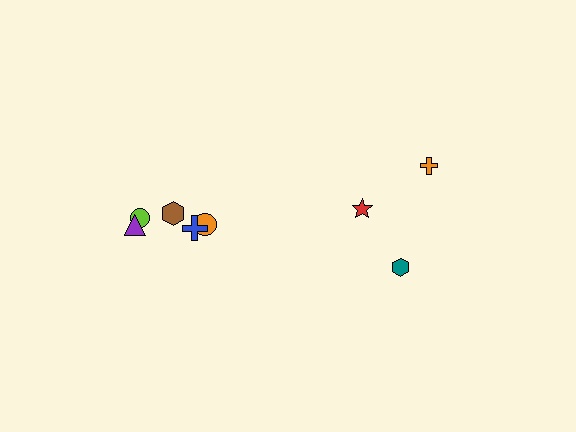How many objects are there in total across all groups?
There are 8 objects.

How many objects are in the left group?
There are 5 objects.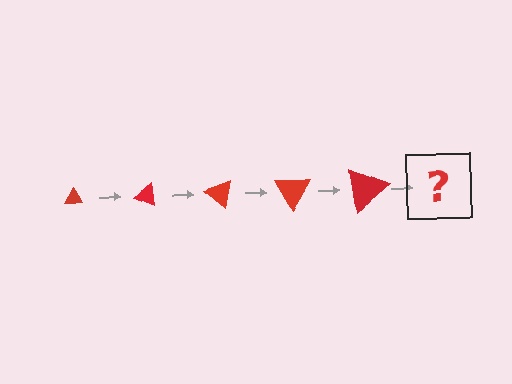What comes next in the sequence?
The next element should be a triangle, larger than the previous one and rotated 100 degrees from the start.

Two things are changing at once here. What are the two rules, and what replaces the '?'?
The two rules are that the triangle grows larger each step and it rotates 20 degrees each step. The '?' should be a triangle, larger than the previous one and rotated 100 degrees from the start.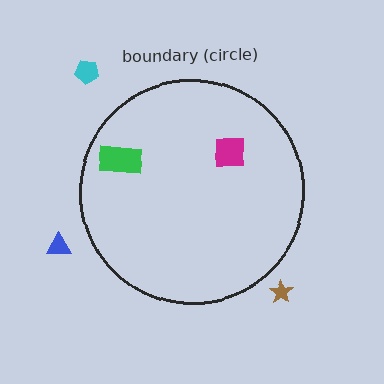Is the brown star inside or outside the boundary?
Outside.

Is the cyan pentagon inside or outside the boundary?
Outside.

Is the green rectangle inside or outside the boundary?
Inside.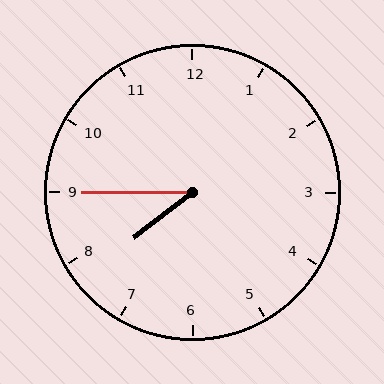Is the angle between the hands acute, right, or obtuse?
It is acute.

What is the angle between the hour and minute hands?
Approximately 38 degrees.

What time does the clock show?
7:45.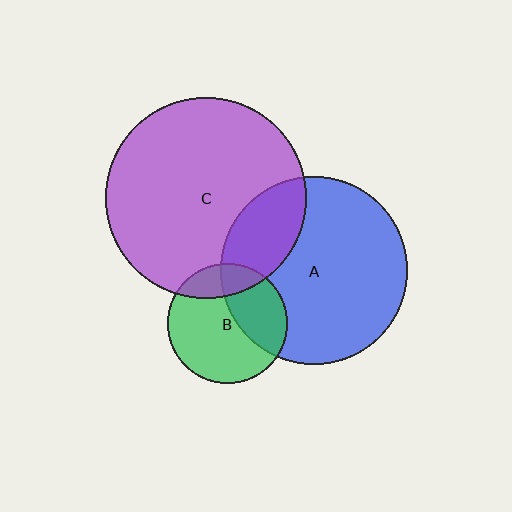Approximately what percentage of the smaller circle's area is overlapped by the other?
Approximately 25%.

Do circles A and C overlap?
Yes.